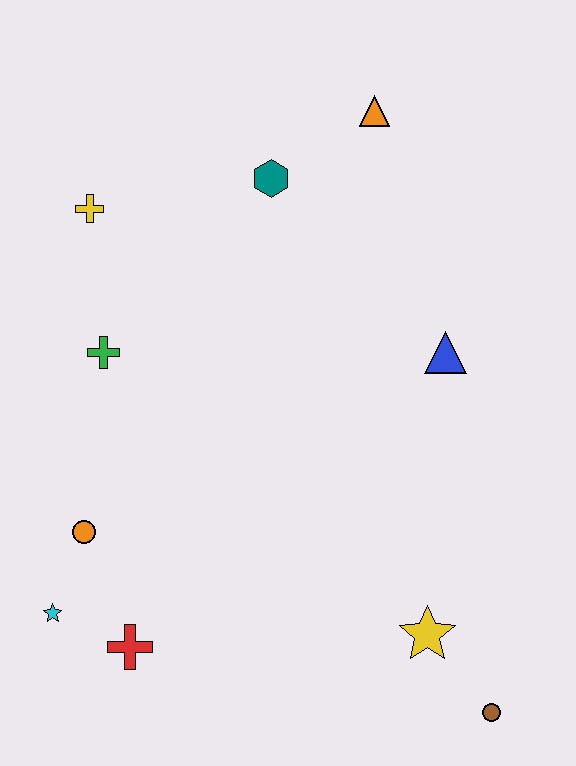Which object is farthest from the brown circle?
The yellow cross is farthest from the brown circle.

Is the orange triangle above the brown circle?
Yes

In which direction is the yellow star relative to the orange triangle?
The yellow star is below the orange triangle.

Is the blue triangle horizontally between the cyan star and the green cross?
No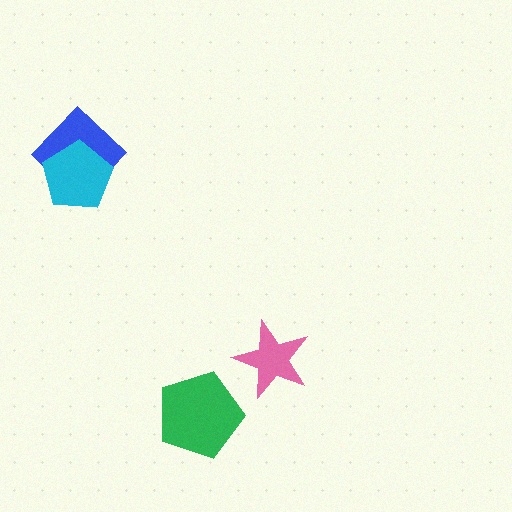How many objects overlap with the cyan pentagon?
1 object overlaps with the cyan pentagon.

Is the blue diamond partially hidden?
Yes, it is partially covered by another shape.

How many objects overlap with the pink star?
0 objects overlap with the pink star.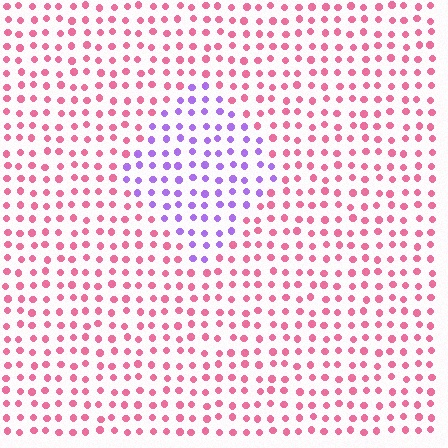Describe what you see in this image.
The image is filled with small pink elements in a uniform arrangement. A diamond-shaped region is visible where the elements are tinted to a slightly different hue, forming a subtle color boundary.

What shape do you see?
I see a diamond.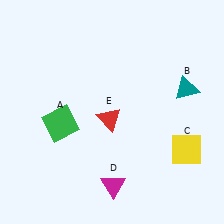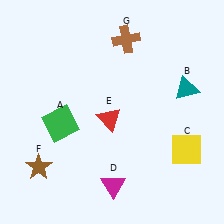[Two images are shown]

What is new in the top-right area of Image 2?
A brown cross (G) was added in the top-right area of Image 2.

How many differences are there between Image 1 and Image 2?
There are 2 differences between the two images.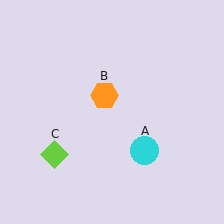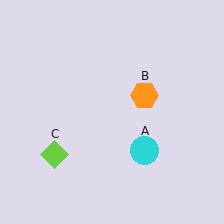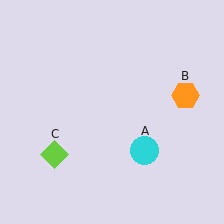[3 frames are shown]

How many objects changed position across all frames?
1 object changed position: orange hexagon (object B).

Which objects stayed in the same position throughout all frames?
Cyan circle (object A) and lime diamond (object C) remained stationary.